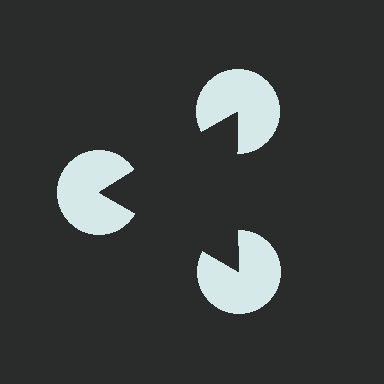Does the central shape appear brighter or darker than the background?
It typically appears slightly darker than the background, even though no actual brightness change is drawn.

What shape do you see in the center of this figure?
An illusory triangle — its edges are inferred from the aligned wedge cuts in the pac-man discs, not physically drawn.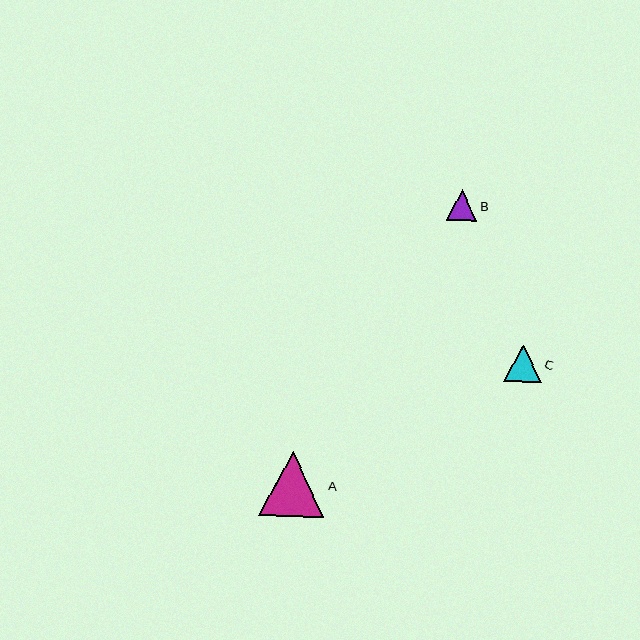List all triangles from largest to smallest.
From largest to smallest: A, C, B.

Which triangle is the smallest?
Triangle B is the smallest with a size of approximately 30 pixels.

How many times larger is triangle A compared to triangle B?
Triangle A is approximately 2.1 times the size of triangle B.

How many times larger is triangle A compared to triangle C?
Triangle A is approximately 1.7 times the size of triangle C.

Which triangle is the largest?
Triangle A is the largest with a size of approximately 65 pixels.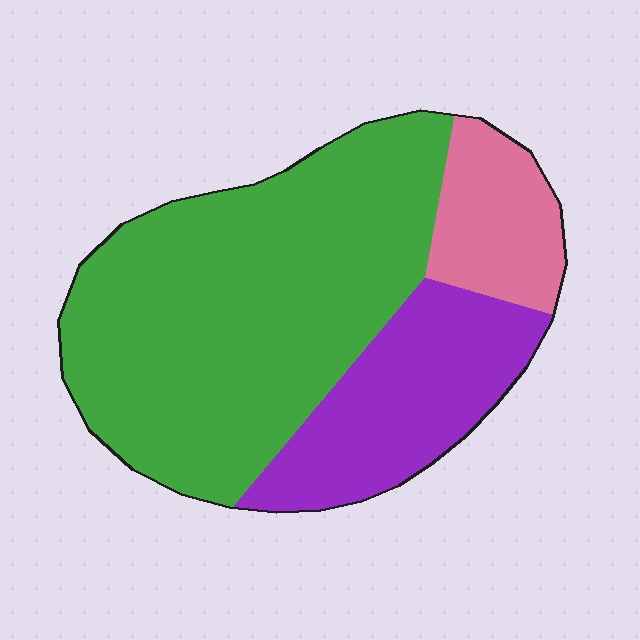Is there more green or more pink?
Green.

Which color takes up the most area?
Green, at roughly 65%.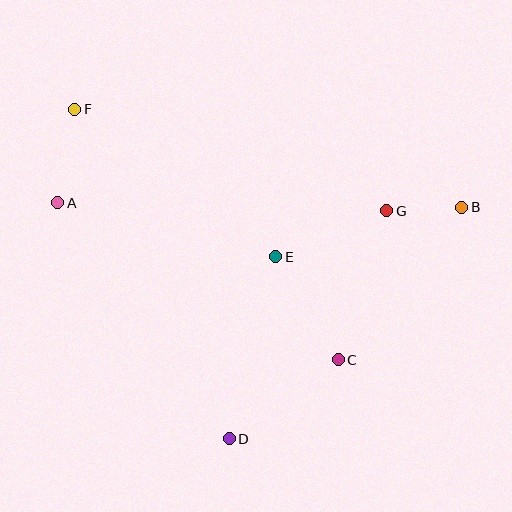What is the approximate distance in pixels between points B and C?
The distance between B and C is approximately 196 pixels.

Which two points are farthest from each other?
Points A and B are farthest from each other.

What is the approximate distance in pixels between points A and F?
The distance between A and F is approximately 95 pixels.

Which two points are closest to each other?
Points B and G are closest to each other.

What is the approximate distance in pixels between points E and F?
The distance between E and F is approximately 250 pixels.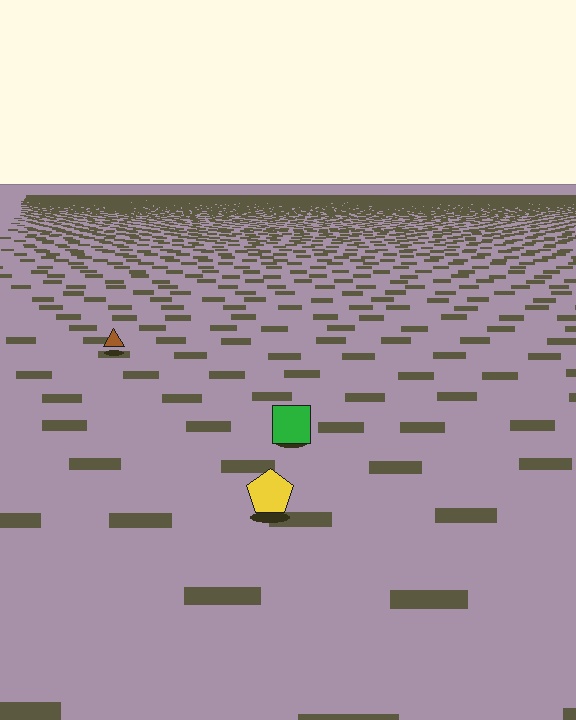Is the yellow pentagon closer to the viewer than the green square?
Yes. The yellow pentagon is closer — you can tell from the texture gradient: the ground texture is coarser near it.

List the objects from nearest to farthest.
From nearest to farthest: the yellow pentagon, the green square, the brown triangle.